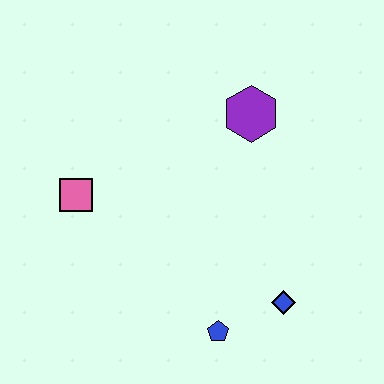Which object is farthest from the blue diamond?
The pink square is farthest from the blue diamond.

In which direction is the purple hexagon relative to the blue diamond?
The purple hexagon is above the blue diamond.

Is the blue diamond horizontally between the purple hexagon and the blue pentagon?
No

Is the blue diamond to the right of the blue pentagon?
Yes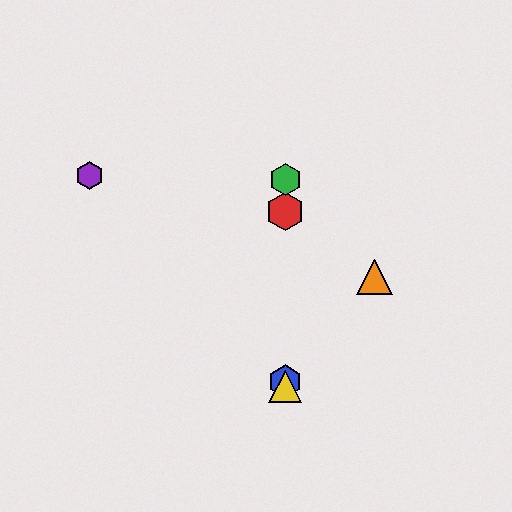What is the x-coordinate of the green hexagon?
The green hexagon is at x≈285.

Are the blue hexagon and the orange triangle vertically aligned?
No, the blue hexagon is at x≈285 and the orange triangle is at x≈374.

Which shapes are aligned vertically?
The red hexagon, the blue hexagon, the green hexagon, the yellow triangle are aligned vertically.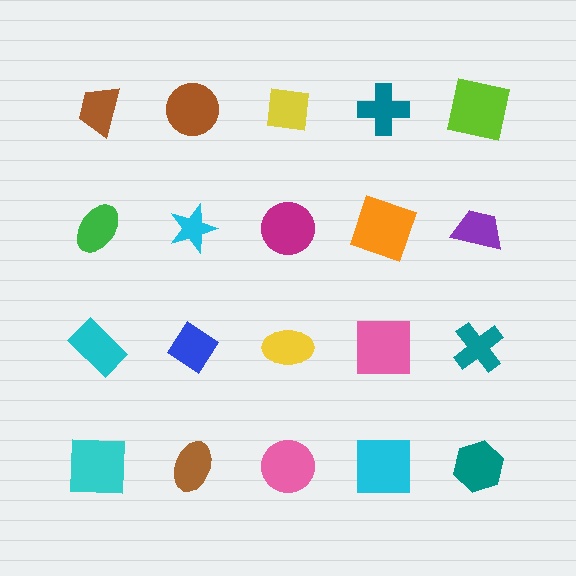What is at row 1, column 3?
A yellow square.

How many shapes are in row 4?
5 shapes.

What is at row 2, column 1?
A green ellipse.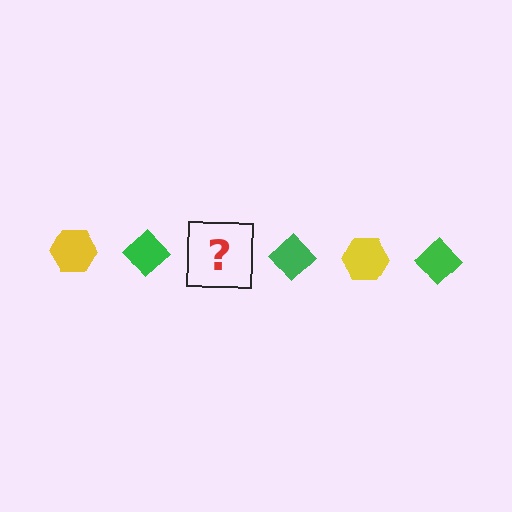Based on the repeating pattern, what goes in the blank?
The blank should be a yellow hexagon.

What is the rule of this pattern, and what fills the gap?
The rule is that the pattern alternates between yellow hexagon and green diamond. The gap should be filled with a yellow hexagon.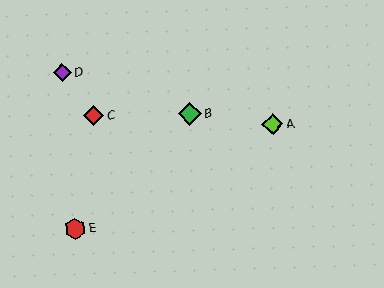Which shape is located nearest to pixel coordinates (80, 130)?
The red diamond (labeled C) at (94, 116) is nearest to that location.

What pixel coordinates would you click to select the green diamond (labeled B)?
Click at (190, 114) to select the green diamond B.